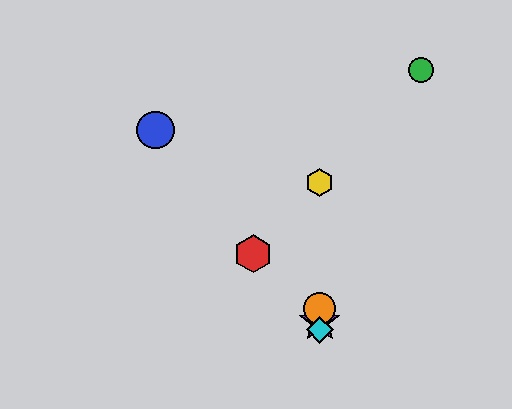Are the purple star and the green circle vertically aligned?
No, the purple star is at x≈320 and the green circle is at x≈421.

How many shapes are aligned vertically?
4 shapes (the yellow hexagon, the purple star, the orange circle, the cyan diamond) are aligned vertically.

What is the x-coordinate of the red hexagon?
The red hexagon is at x≈253.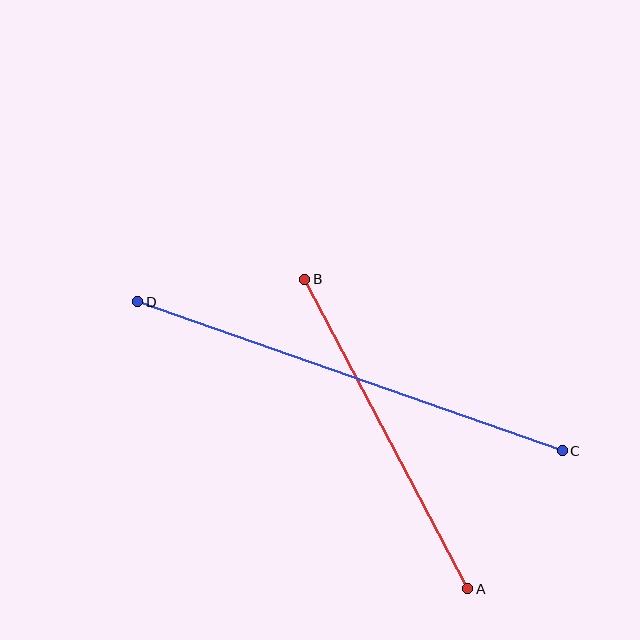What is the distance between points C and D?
The distance is approximately 450 pixels.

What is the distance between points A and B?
The distance is approximately 350 pixels.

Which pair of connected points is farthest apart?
Points C and D are farthest apart.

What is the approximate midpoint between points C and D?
The midpoint is at approximately (350, 376) pixels.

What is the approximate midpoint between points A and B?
The midpoint is at approximately (386, 434) pixels.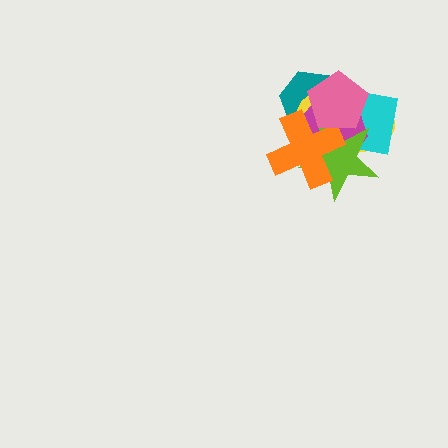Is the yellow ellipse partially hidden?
Yes, it is partially covered by another shape.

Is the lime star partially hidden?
Yes, it is partially covered by another shape.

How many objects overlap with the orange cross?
5 objects overlap with the orange cross.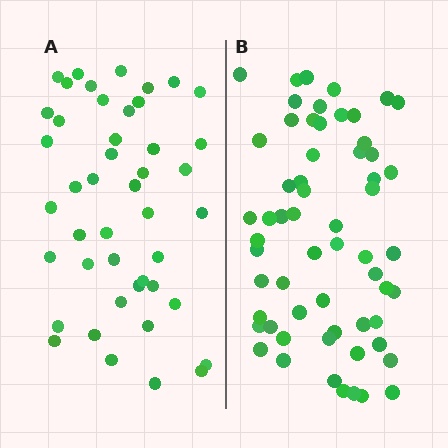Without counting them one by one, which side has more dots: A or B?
Region B (the right region) has more dots.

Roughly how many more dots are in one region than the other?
Region B has approximately 15 more dots than region A.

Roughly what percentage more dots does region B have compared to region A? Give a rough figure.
About 35% more.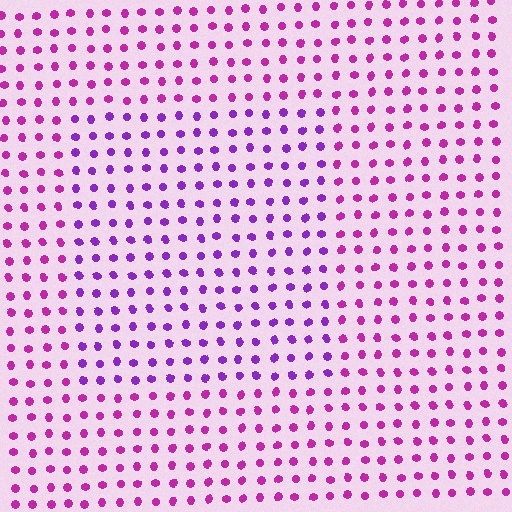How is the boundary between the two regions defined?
The boundary is defined purely by a slight shift in hue (about 31 degrees). Spacing, size, and orientation are identical on both sides.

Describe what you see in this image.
The image is filled with small magenta elements in a uniform arrangement. A rectangle-shaped region is visible where the elements are tinted to a slightly different hue, forming a subtle color boundary.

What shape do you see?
I see a rectangle.